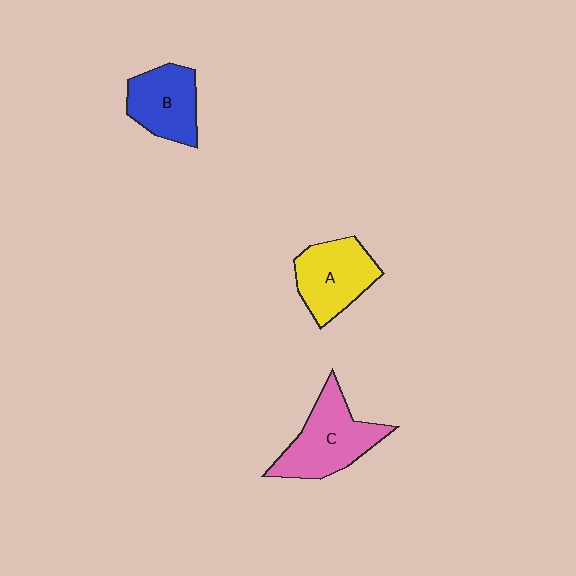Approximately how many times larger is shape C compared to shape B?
Approximately 1.3 times.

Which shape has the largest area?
Shape C (pink).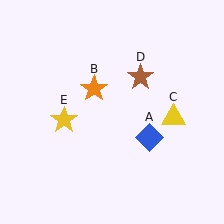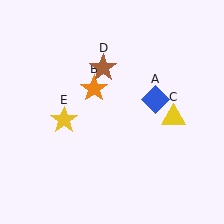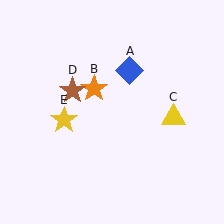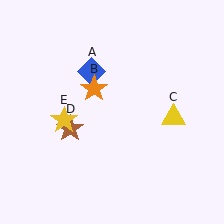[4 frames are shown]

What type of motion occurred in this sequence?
The blue diamond (object A), brown star (object D) rotated counterclockwise around the center of the scene.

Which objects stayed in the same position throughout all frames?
Orange star (object B) and yellow triangle (object C) and yellow star (object E) remained stationary.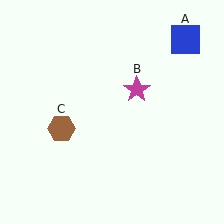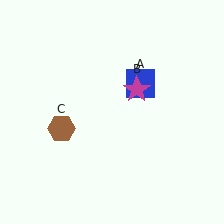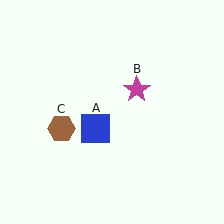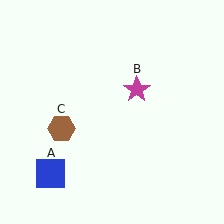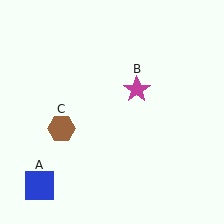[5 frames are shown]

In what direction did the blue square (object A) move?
The blue square (object A) moved down and to the left.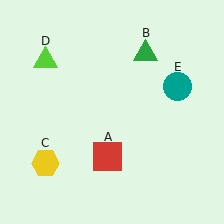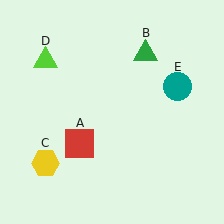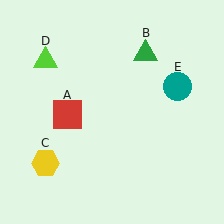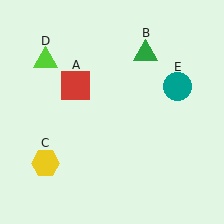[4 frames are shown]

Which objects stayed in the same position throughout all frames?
Green triangle (object B) and yellow hexagon (object C) and lime triangle (object D) and teal circle (object E) remained stationary.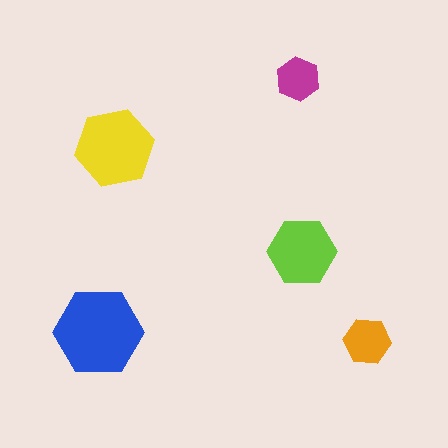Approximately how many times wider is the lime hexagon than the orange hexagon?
About 1.5 times wider.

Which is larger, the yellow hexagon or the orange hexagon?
The yellow one.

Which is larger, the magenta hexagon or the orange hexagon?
The orange one.